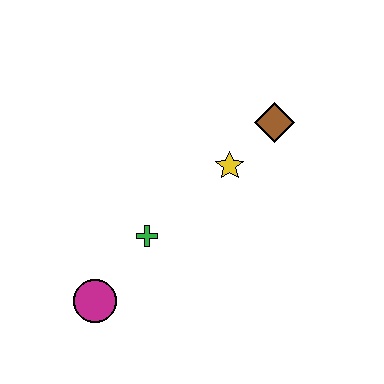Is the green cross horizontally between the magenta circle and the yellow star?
Yes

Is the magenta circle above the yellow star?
No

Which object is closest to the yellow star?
The brown diamond is closest to the yellow star.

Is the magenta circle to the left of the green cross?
Yes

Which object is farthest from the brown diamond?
The magenta circle is farthest from the brown diamond.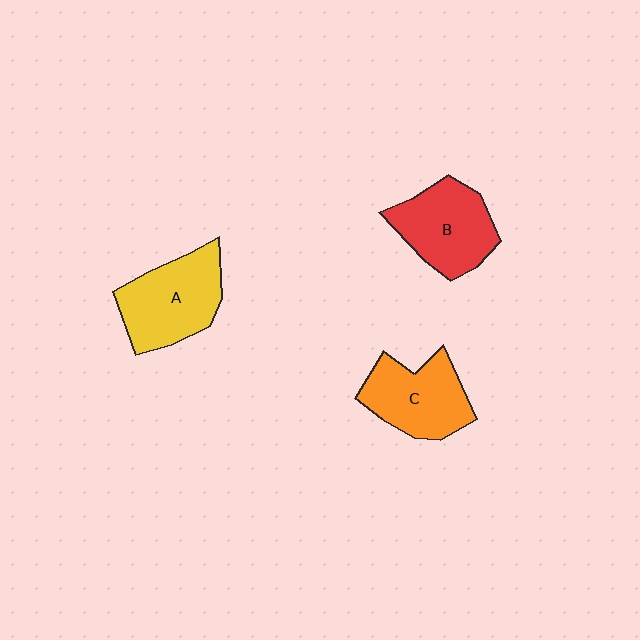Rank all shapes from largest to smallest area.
From largest to smallest: A (yellow), B (red), C (orange).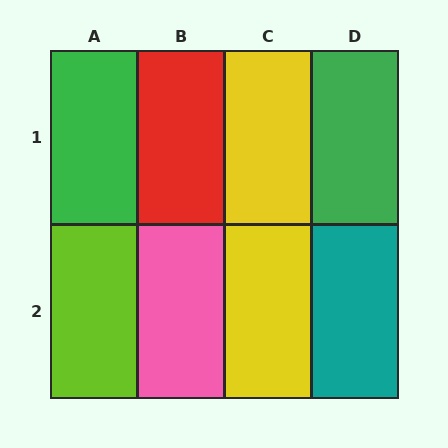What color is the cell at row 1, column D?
Green.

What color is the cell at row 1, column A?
Green.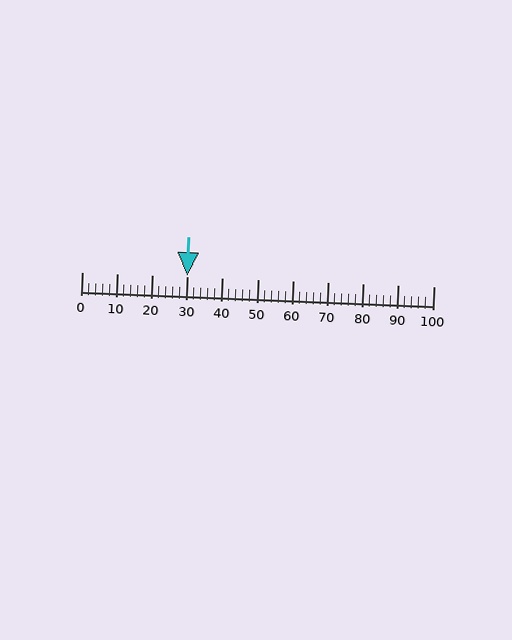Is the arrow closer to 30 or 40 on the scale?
The arrow is closer to 30.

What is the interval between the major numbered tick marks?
The major tick marks are spaced 10 units apart.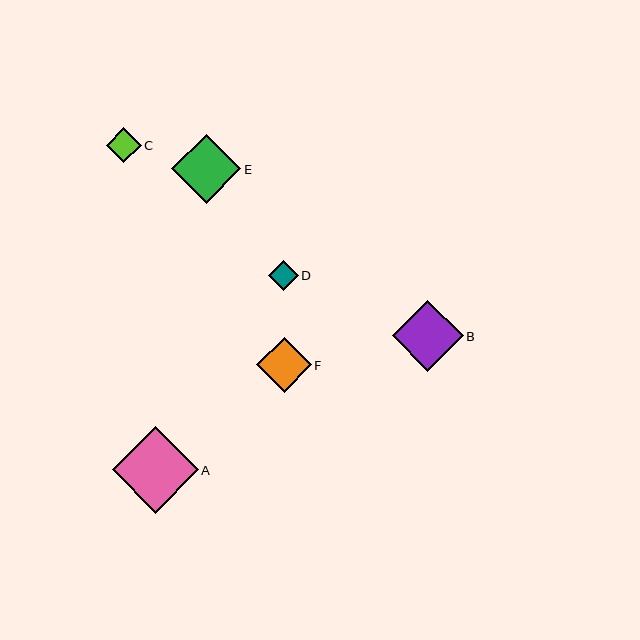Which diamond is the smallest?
Diamond D is the smallest with a size of approximately 30 pixels.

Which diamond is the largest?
Diamond A is the largest with a size of approximately 86 pixels.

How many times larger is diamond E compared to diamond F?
Diamond E is approximately 1.3 times the size of diamond F.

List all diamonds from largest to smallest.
From largest to smallest: A, B, E, F, C, D.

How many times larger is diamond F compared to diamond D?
Diamond F is approximately 1.8 times the size of diamond D.